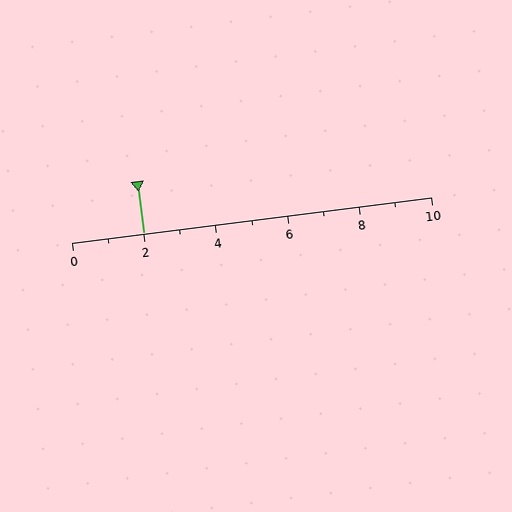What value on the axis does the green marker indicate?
The marker indicates approximately 2.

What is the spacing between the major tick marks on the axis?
The major ticks are spaced 2 apart.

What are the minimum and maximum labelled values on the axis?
The axis runs from 0 to 10.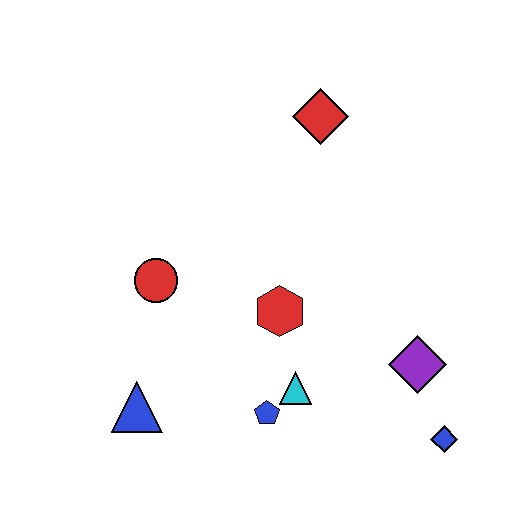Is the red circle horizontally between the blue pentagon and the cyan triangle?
No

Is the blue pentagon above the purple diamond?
No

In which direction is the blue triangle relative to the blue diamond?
The blue triangle is to the left of the blue diamond.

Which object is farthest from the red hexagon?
The blue diamond is farthest from the red hexagon.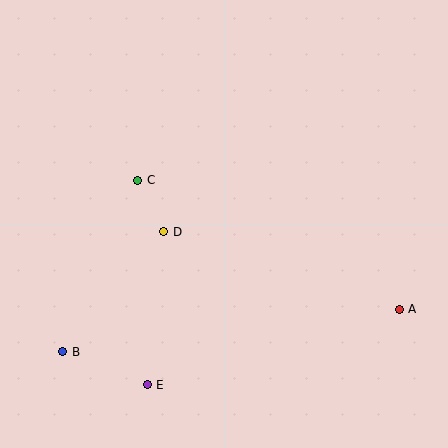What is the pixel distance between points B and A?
The distance between B and A is 339 pixels.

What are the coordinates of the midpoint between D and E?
The midpoint between D and E is at (156, 308).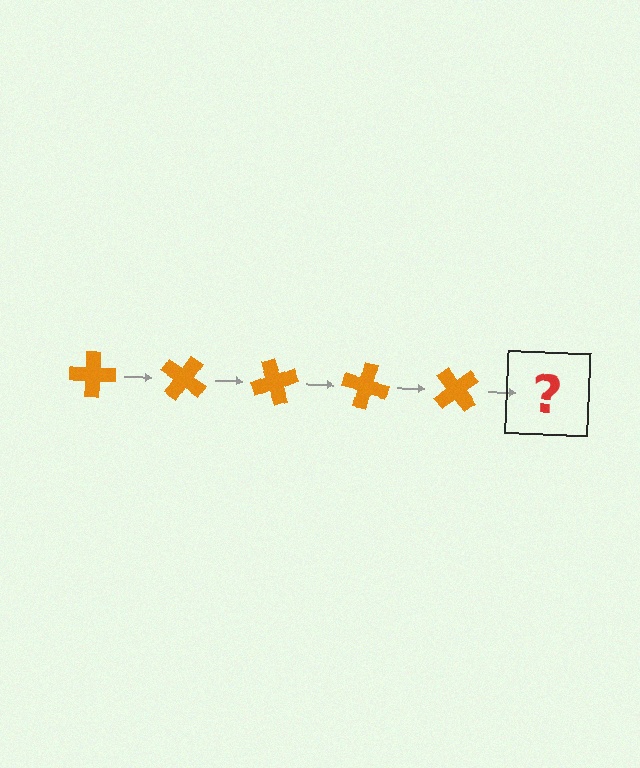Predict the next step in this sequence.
The next step is an orange cross rotated 175 degrees.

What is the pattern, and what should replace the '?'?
The pattern is that the cross rotates 35 degrees each step. The '?' should be an orange cross rotated 175 degrees.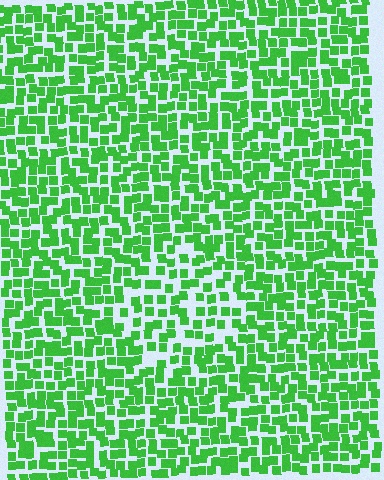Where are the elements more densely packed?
The elements are more densely packed outside the diamond boundary.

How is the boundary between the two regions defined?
The boundary is defined by a change in element density (approximately 1.6x ratio). All elements are the same color, size, and shape.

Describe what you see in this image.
The image contains small green elements arranged at two different densities. A diamond-shaped region is visible where the elements are less densely packed than the surrounding area.